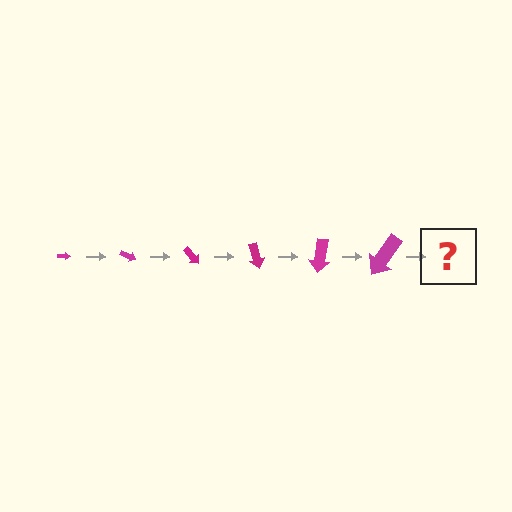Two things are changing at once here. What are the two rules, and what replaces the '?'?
The two rules are that the arrow grows larger each step and it rotates 25 degrees each step. The '?' should be an arrow, larger than the previous one and rotated 150 degrees from the start.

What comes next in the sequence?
The next element should be an arrow, larger than the previous one and rotated 150 degrees from the start.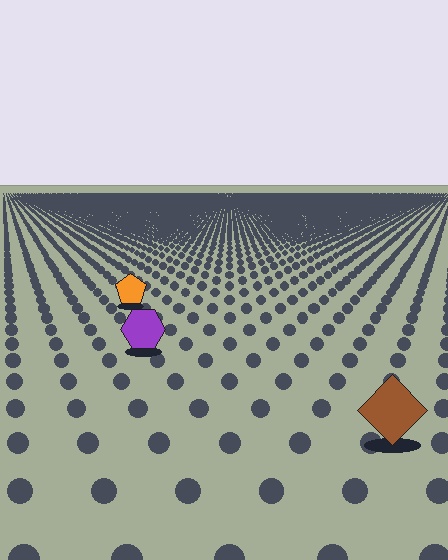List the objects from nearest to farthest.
From nearest to farthest: the brown diamond, the purple hexagon, the orange pentagon.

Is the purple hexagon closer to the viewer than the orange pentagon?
Yes. The purple hexagon is closer — you can tell from the texture gradient: the ground texture is coarser near it.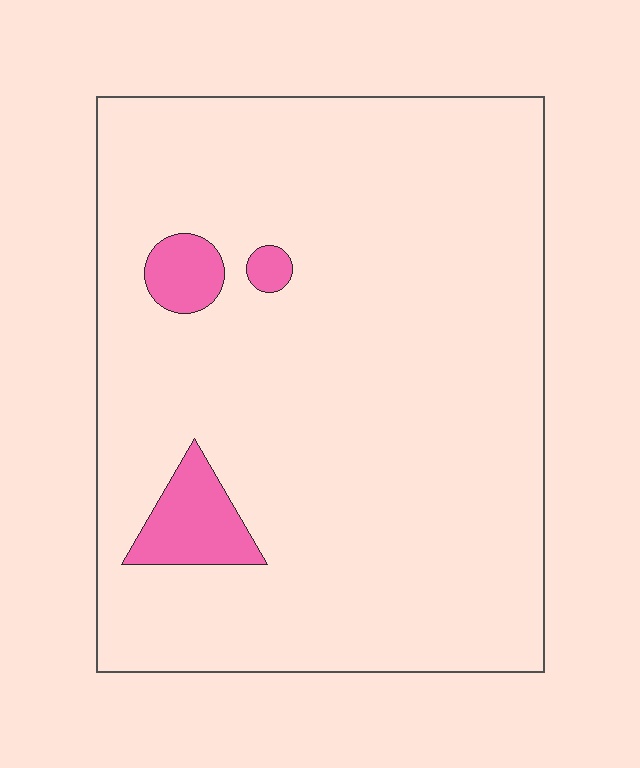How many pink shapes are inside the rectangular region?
3.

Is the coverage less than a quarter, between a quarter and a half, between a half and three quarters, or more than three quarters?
Less than a quarter.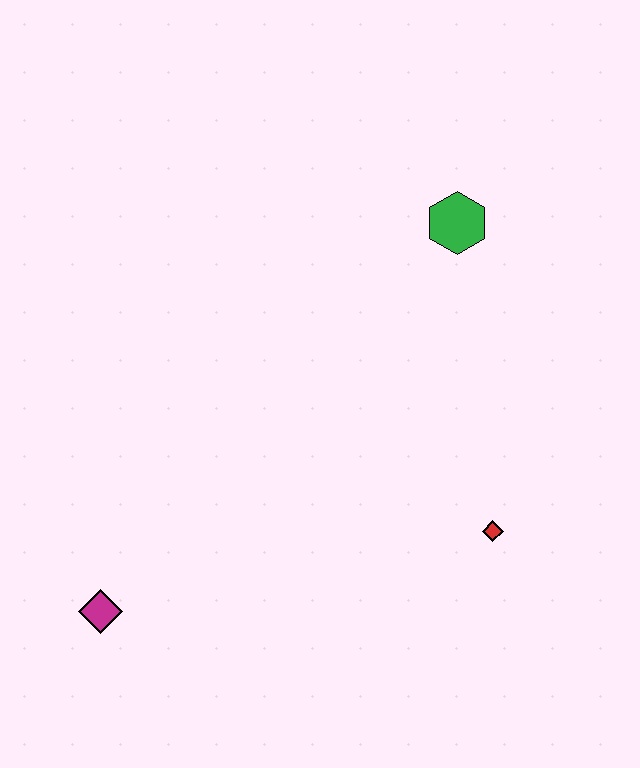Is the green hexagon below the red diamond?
No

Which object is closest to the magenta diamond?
The red diamond is closest to the magenta diamond.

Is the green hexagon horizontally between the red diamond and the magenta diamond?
Yes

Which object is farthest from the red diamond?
The magenta diamond is farthest from the red diamond.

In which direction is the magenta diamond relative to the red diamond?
The magenta diamond is to the left of the red diamond.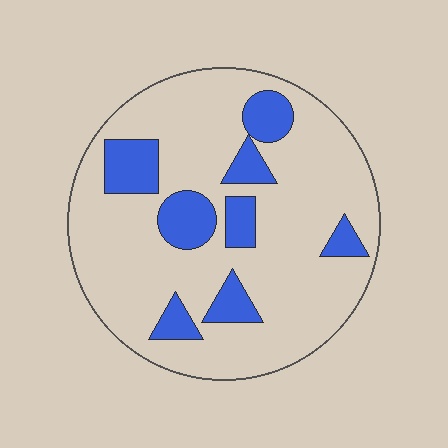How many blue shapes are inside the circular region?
8.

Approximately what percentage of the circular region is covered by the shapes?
Approximately 20%.